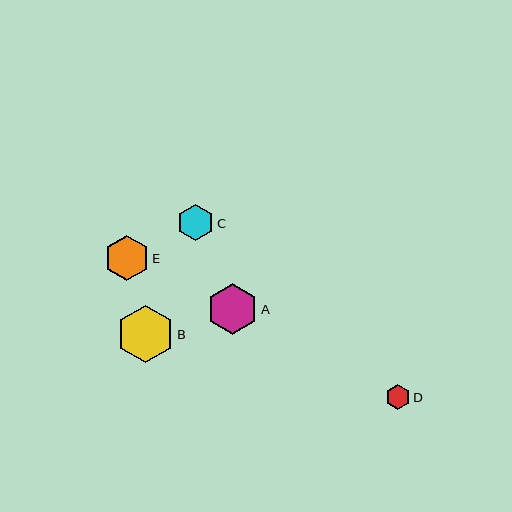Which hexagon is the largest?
Hexagon B is the largest with a size of approximately 57 pixels.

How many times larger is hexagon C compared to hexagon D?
Hexagon C is approximately 1.5 times the size of hexagon D.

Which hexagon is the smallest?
Hexagon D is the smallest with a size of approximately 25 pixels.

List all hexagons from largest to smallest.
From largest to smallest: B, A, E, C, D.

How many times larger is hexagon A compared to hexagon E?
Hexagon A is approximately 1.1 times the size of hexagon E.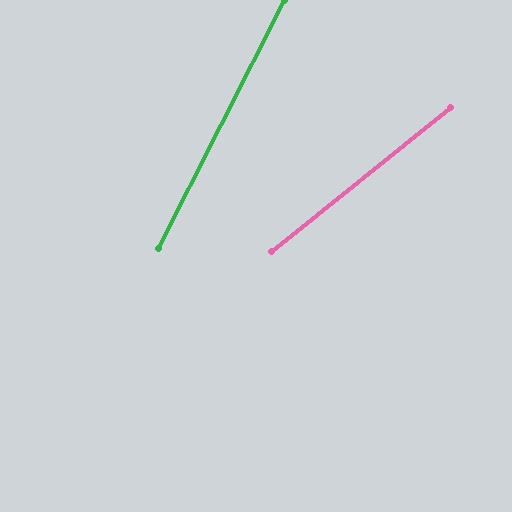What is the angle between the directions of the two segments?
Approximately 24 degrees.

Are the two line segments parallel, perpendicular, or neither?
Neither parallel nor perpendicular — they differ by about 24°.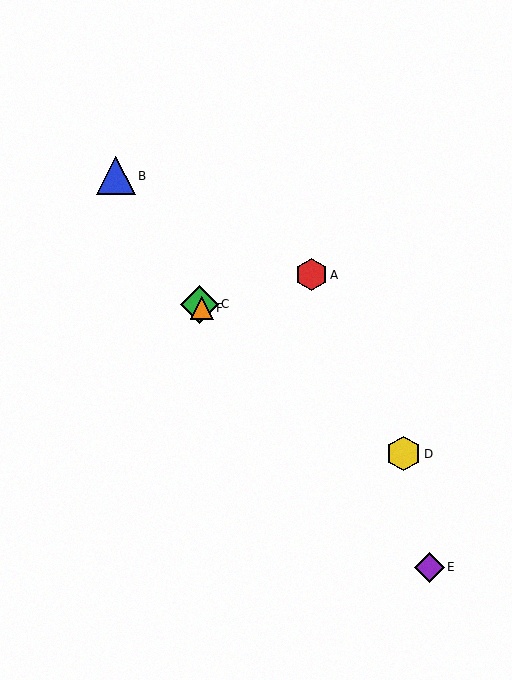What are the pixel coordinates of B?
Object B is at (116, 176).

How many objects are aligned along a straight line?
3 objects (B, C, F) are aligned along a straight line.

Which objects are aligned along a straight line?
Objects B, C, F are aligned along a straight line.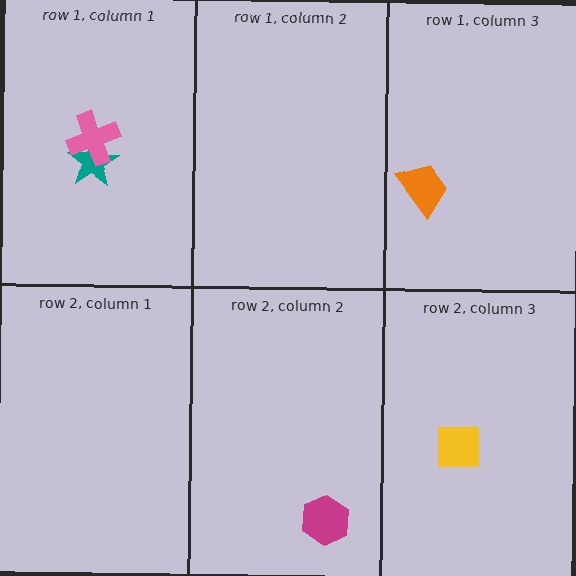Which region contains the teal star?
The row 1, column 1 region.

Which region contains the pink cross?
The row 1, column 1 region.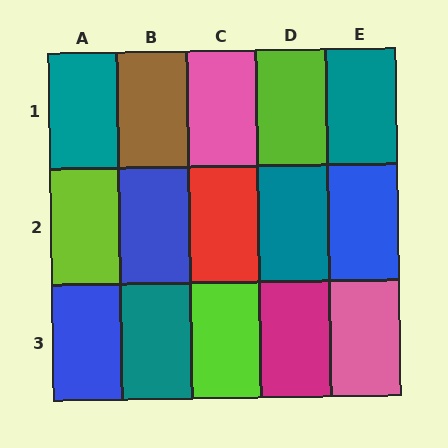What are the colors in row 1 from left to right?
Teal, brown, pink, lime, teal.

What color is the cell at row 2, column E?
Blue.